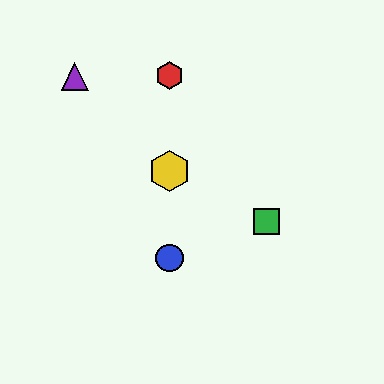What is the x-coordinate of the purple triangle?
The purple triangle is at x≈75.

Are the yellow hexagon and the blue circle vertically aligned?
Yes, both are at x≈169.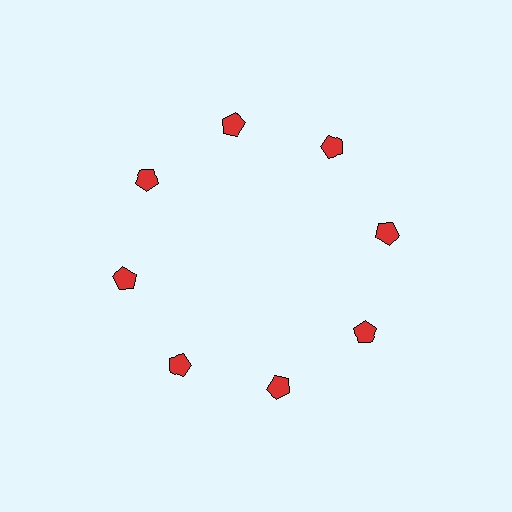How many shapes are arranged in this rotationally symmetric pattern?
There are 8 shapes, arranged in 8 groups of 1.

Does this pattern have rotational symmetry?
Yes, this pattern has 8-fold rotational symmetry. It looks the same after rotating 45 degrees around the center.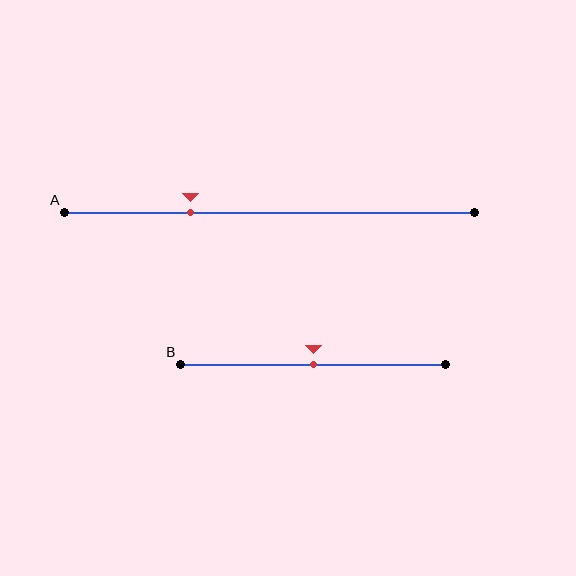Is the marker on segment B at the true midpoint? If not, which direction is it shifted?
Yes, the marker on segment B is at the true midpoint.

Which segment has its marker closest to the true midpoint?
Segment B has its marker closest to the true midpoint.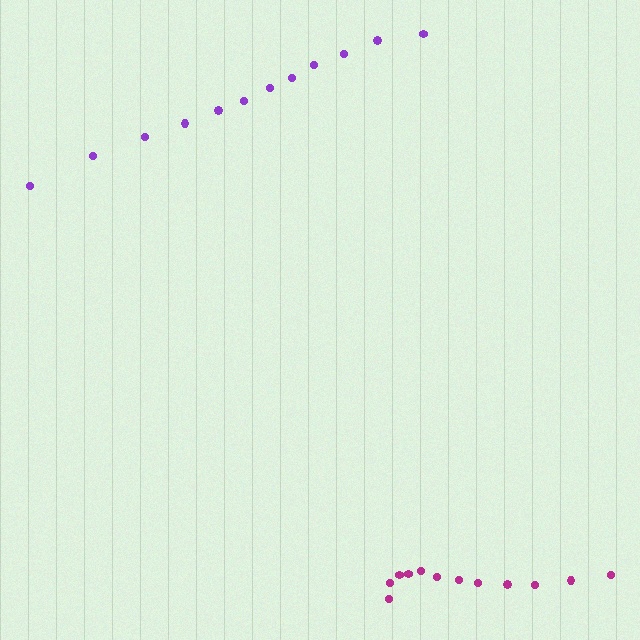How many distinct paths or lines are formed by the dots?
There are 2 distinct paths.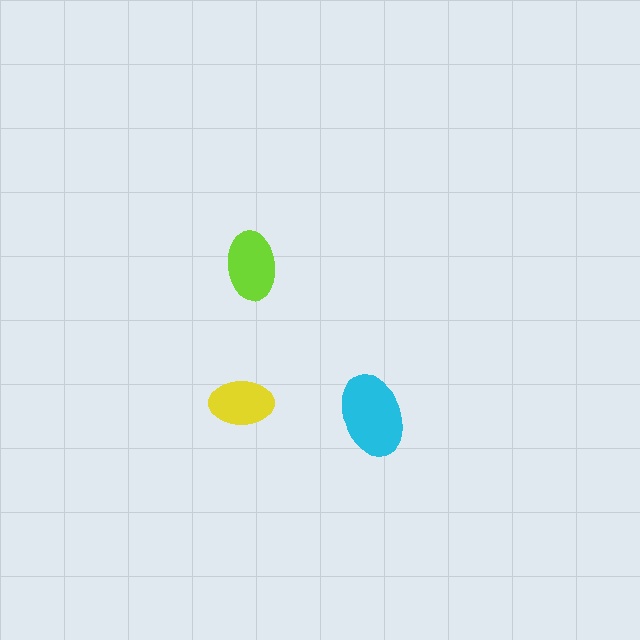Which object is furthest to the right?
The cyan ellipse is rightmost.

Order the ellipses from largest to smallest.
the cyan one, the lime one, the yellow one.